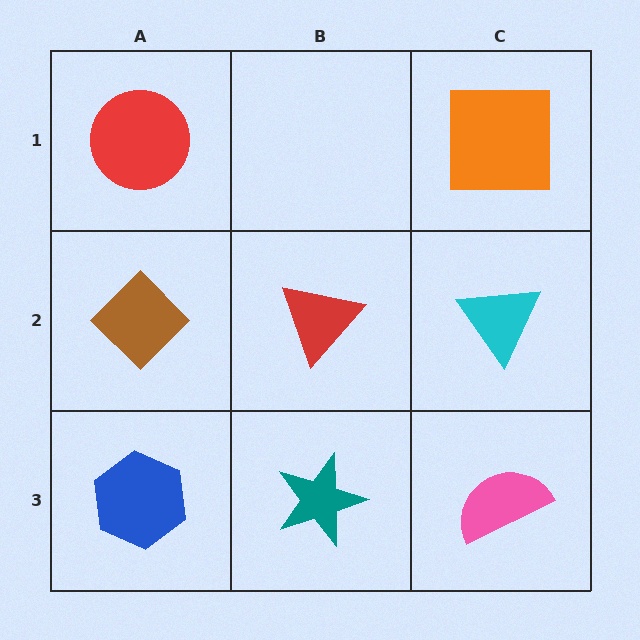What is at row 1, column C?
An orange square.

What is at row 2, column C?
A cyan triangle.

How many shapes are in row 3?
3 shapes.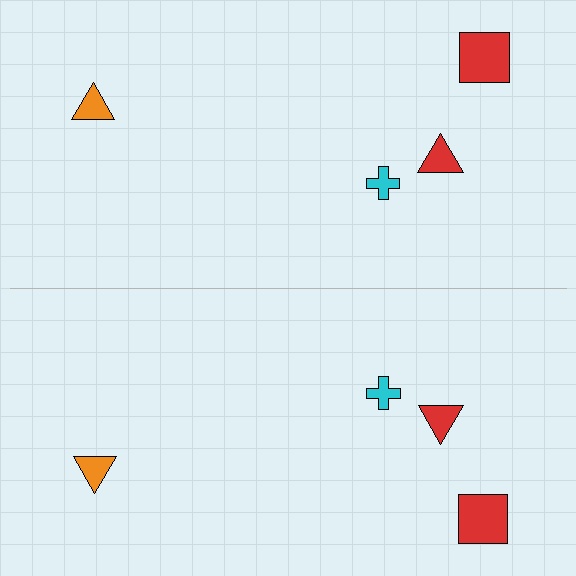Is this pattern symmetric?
Yes, this pattern has bilateral (reflection) symmetry.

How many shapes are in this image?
There are 8 shapes in this image.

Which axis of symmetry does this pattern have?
The pattern has a horizontal axis of symmetry running through the center of the image.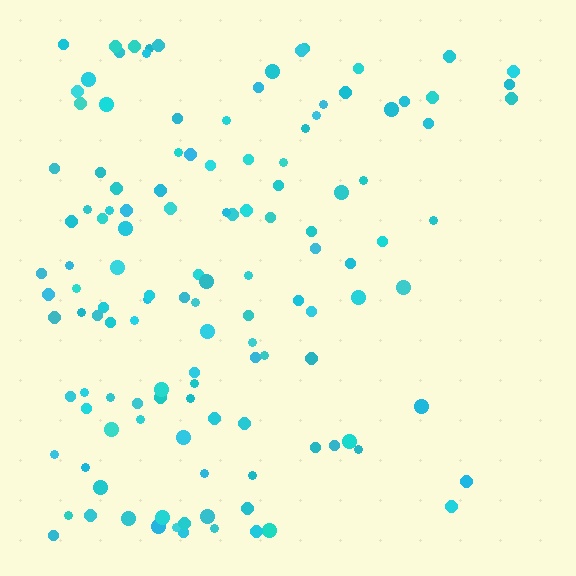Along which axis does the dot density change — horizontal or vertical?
Horizontal.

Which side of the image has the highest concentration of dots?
The left.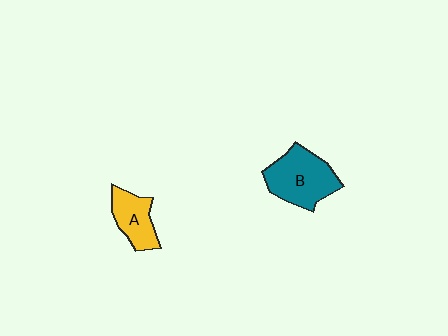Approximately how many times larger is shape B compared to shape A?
Approximately 1.6 times.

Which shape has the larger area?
Shape B (teal).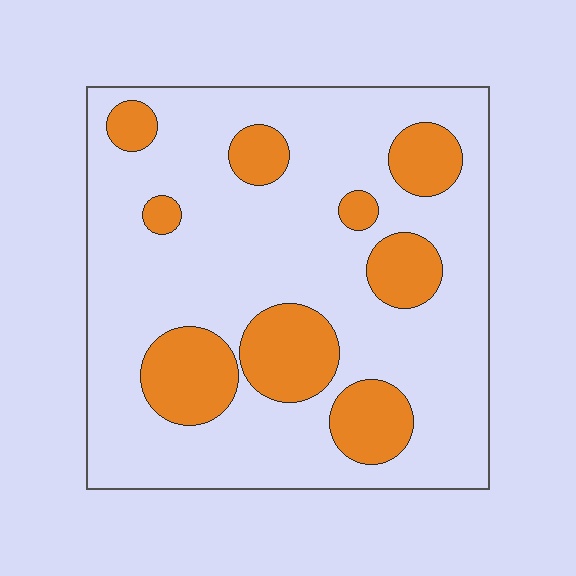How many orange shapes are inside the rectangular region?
9.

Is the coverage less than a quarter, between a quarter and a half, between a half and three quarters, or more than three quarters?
Less than a quarter.